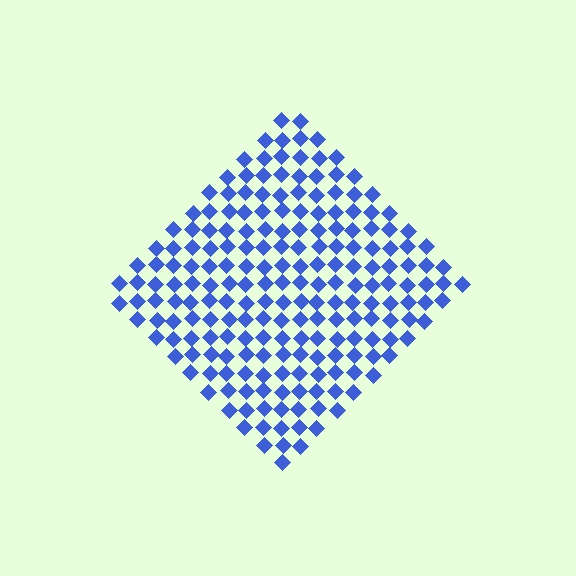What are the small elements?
The small elements are diamonds.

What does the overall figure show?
The overall figure shows a diamond.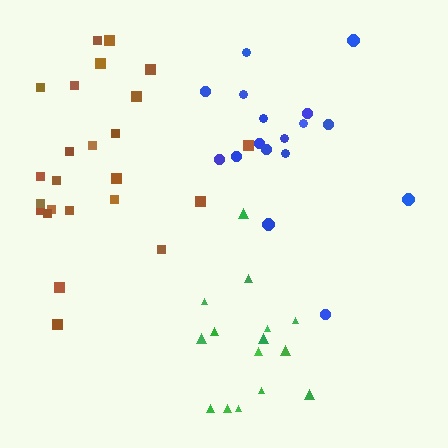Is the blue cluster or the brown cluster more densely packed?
Brown.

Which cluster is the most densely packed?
Green.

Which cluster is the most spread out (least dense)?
Blue.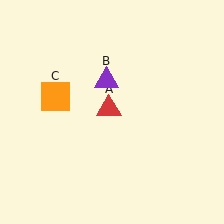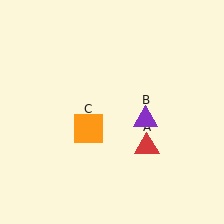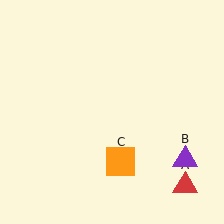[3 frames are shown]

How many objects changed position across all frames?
3 objects changed position: red triangle (object A), purple triangle (object B), orange square (object C).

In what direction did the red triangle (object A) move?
The red triangle (object A) moved down and to the right.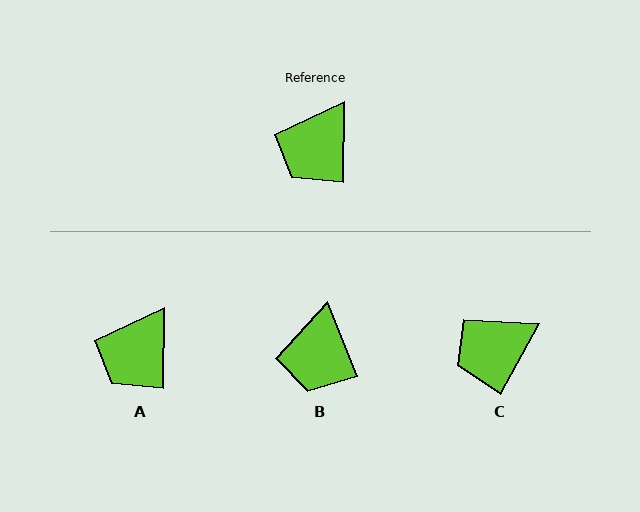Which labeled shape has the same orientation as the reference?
A.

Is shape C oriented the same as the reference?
No, it is off by about 28 degrees.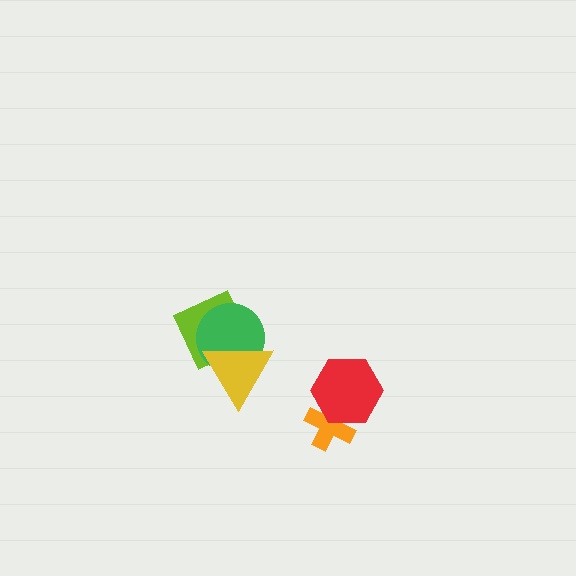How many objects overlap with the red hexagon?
1 object overlaps with the red hexagon.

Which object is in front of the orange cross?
The red hexagon is in front of the orange cross.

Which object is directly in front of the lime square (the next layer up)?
The green circle is directly in front of the lime square.